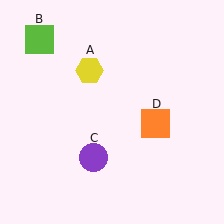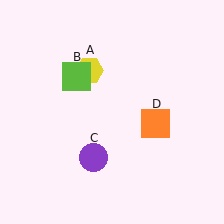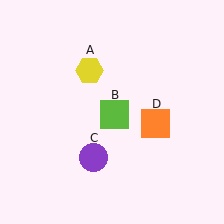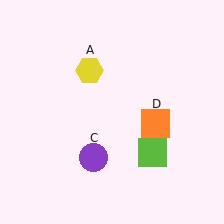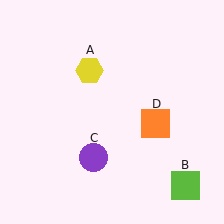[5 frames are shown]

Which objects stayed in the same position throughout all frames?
Yellow hexagon (object A) and purple circle (object C) and orange square (object D) remained stationary.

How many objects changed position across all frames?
1 object changed position: lime square (object B).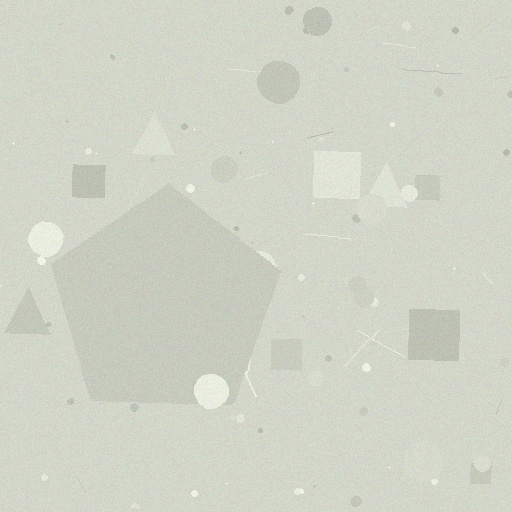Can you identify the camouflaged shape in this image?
The camouflaged shape is a pentagon.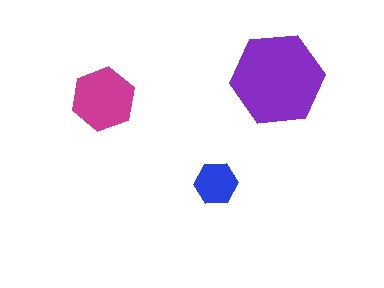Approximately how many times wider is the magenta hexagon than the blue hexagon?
About 1.5 times wider.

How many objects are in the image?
There are 3 objects in the image.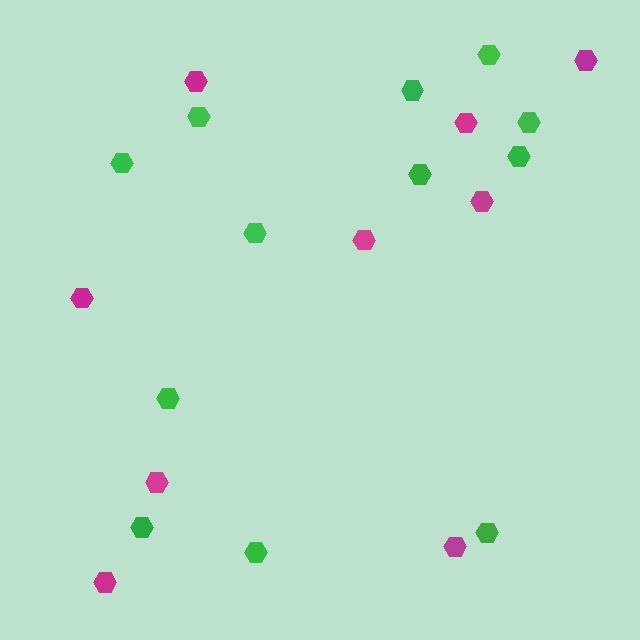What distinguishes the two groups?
There are 2 groups: one group of green hexagons (12) and one group of magenta hexagons (9).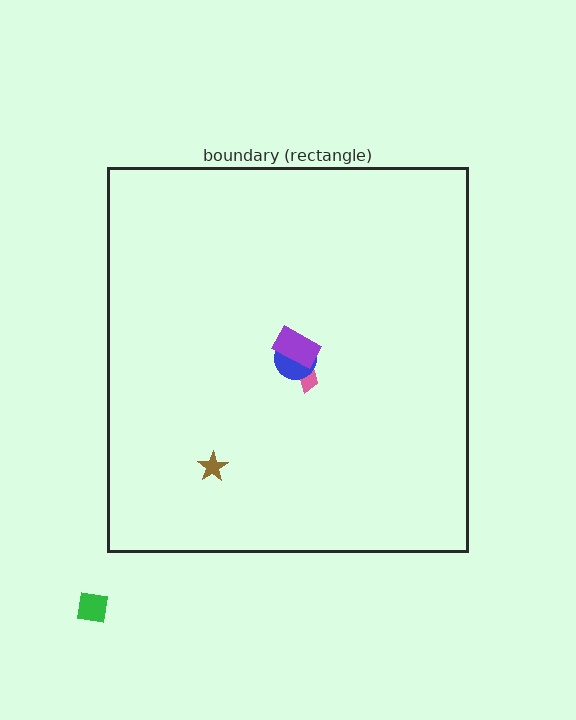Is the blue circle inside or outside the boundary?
Inside.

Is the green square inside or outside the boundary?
Outside.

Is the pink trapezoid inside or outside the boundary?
Inside.